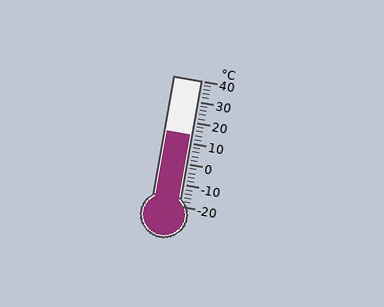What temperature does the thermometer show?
The thermometer shows approximately 14°C.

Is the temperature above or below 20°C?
The temperature is below 20°C.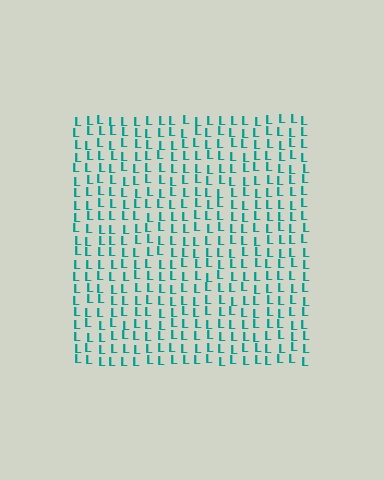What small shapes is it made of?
It is made of small letter L's.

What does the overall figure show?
The overall figure shows a square.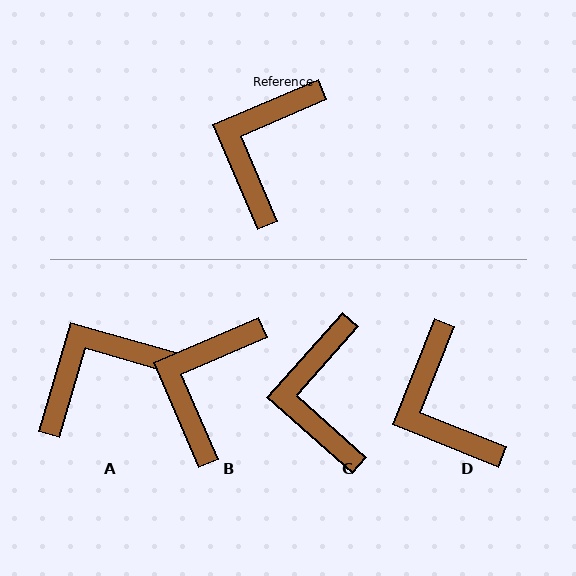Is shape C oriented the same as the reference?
No, it is off by about 25 degrees.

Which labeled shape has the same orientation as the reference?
B.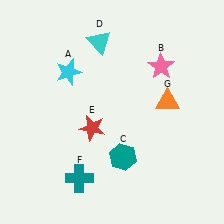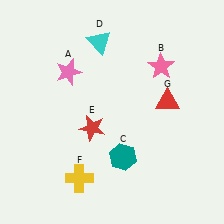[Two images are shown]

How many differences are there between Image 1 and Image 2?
There are 3 differences between the two images.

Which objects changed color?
A changed from cyan to pink. F changed from teal to yellow. G changed from orange to red.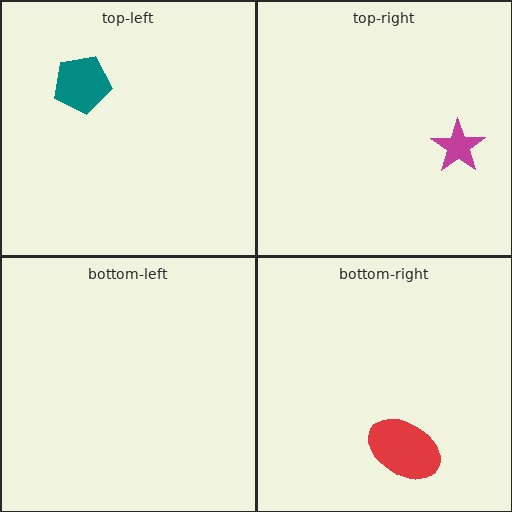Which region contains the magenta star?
The top-right region.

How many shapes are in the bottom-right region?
1.